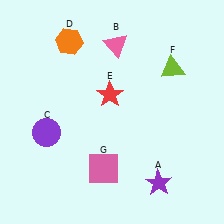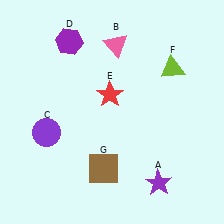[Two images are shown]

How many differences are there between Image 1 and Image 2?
There are 2 differences between the two images.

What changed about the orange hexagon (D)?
In Image 1, D is orange. In Image 2, it changed to purple.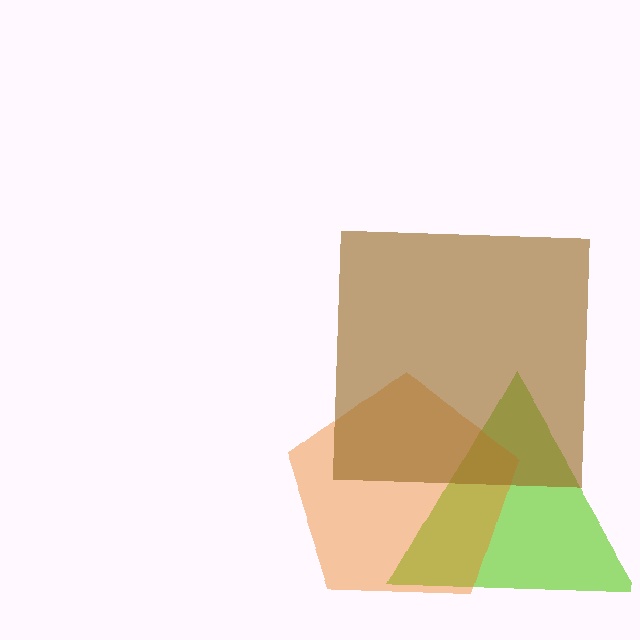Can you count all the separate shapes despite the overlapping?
Yes, there are 3 separate shapes.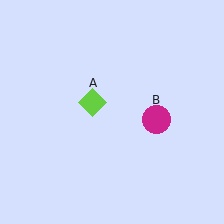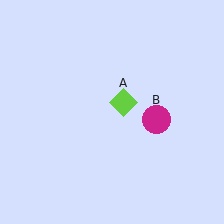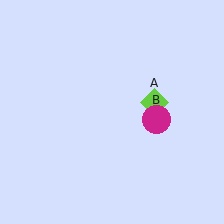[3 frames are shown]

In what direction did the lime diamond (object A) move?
The lime diamond (object A) moved right.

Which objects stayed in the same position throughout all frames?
Magenta circle (object B) remained stationary.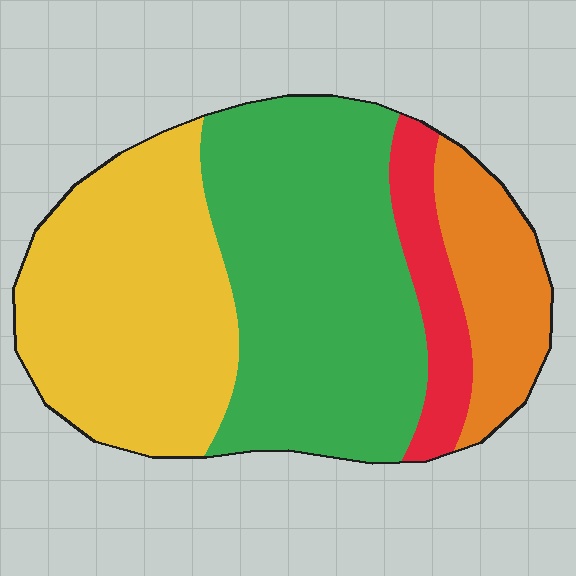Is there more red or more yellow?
Yellow.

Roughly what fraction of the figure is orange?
Orange covers about 15% of the figure.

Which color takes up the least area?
Red, at roughly 10%.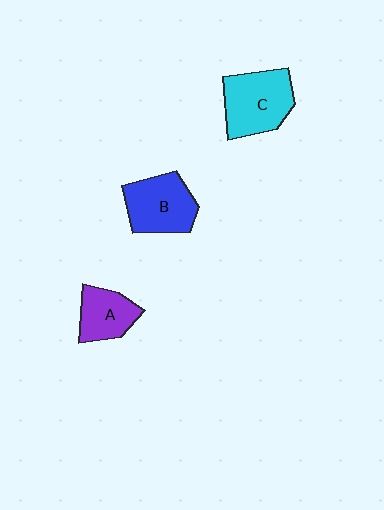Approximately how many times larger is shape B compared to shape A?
Approximately 1.4 times.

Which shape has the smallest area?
Shape A (purple).